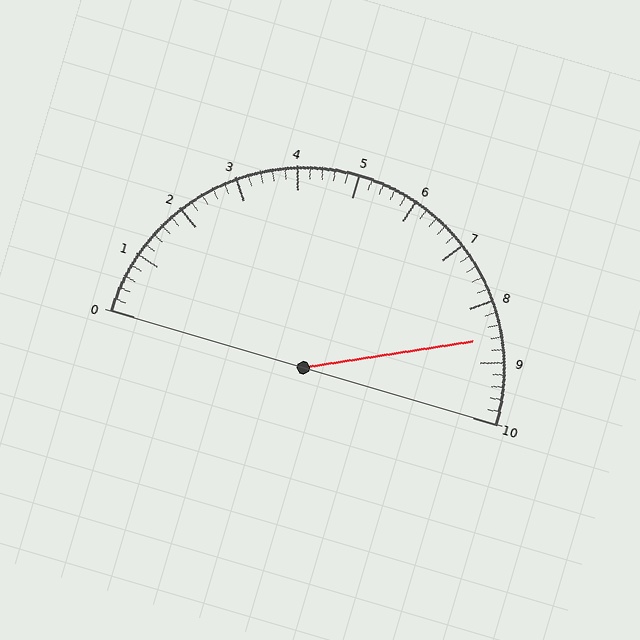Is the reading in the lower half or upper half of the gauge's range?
The reading is in the upper half of the range (0 to 10).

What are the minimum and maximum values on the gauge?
The gauge ranges from 0 to 10.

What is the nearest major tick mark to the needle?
The nearest major tick mark is 9.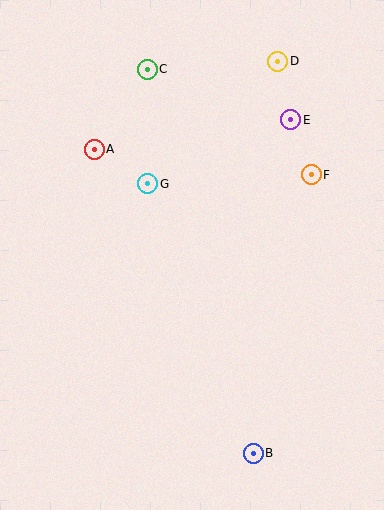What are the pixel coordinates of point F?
Point F is at (311, 175).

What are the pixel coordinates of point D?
Point D is at (278, 61).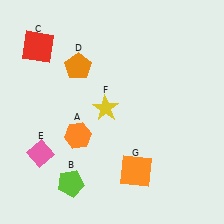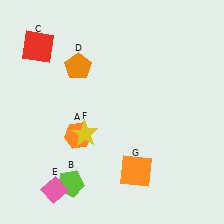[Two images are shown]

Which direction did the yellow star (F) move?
The yellow star (F) moved down.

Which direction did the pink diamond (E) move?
The pink diamond (E) moved down.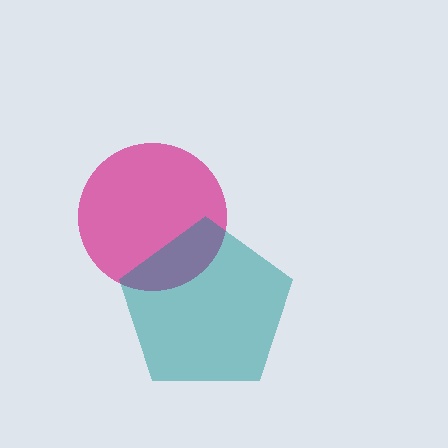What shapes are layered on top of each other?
The layered shapes are: a magenta circle, a teal pentagon.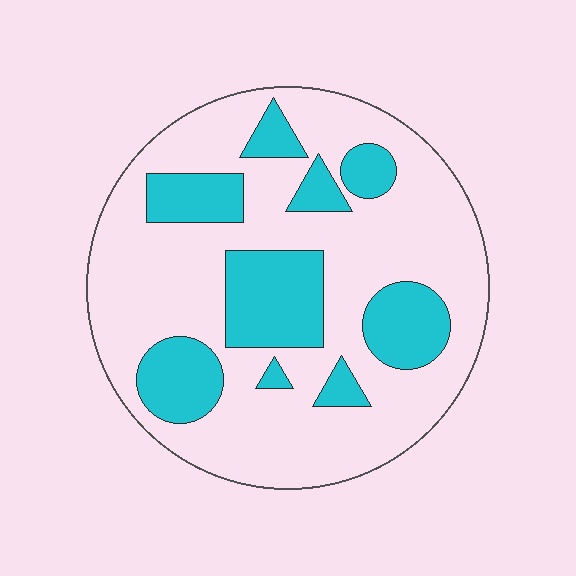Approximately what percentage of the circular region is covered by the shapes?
Approximately 30%.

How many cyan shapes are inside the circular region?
9.